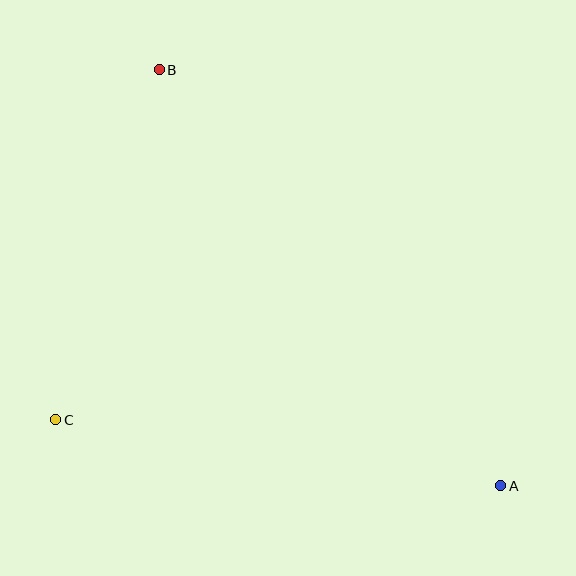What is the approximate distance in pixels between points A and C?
The distance between A and C is approximately 450 pixels.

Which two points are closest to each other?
Points B and C are closest to each other.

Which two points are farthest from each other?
Points A and B are farthest from each other.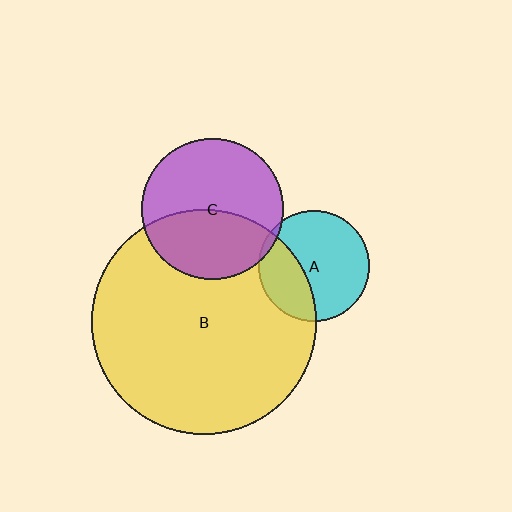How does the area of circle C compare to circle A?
Approximately 1.6 times.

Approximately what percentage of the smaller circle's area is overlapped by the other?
Approximately 5%.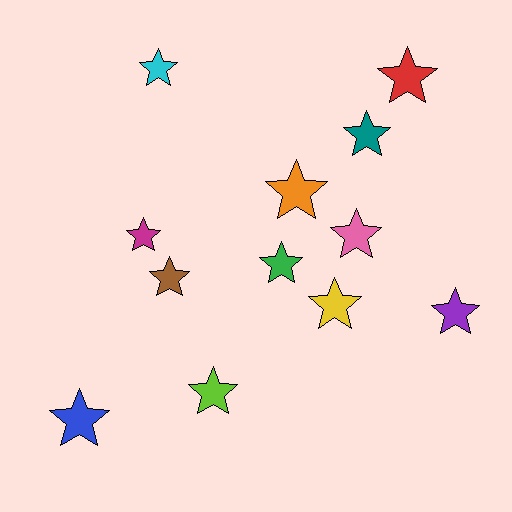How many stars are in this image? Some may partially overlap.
There are 12 stars.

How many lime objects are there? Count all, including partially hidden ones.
There is 1 lime object.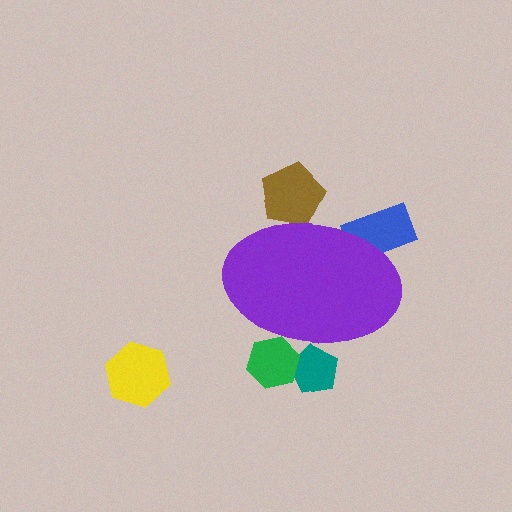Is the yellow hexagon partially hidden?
No, the yellow hexagon is fully visible.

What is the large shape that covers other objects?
A purple ellipse.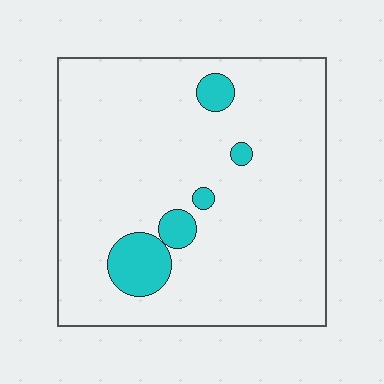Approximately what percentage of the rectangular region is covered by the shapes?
Approximately 10%.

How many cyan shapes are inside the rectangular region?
5.